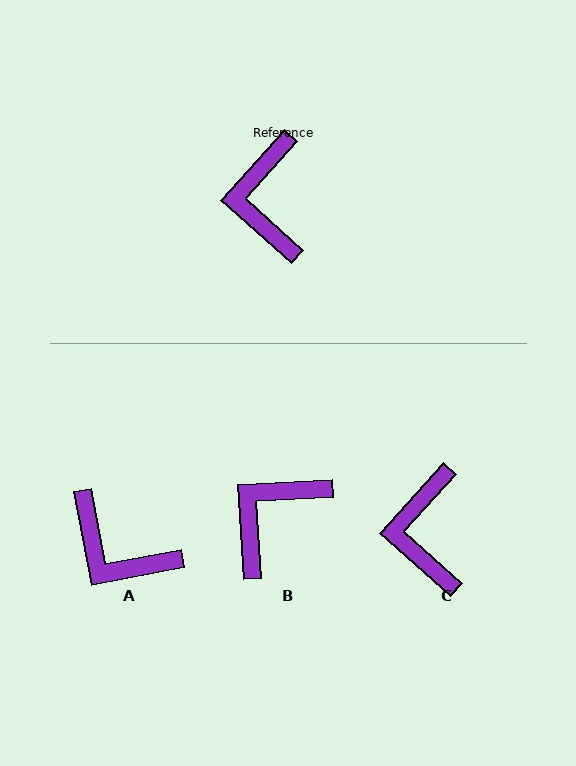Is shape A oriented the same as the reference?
No, it is off by about 52 degrees.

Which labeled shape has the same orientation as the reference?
C.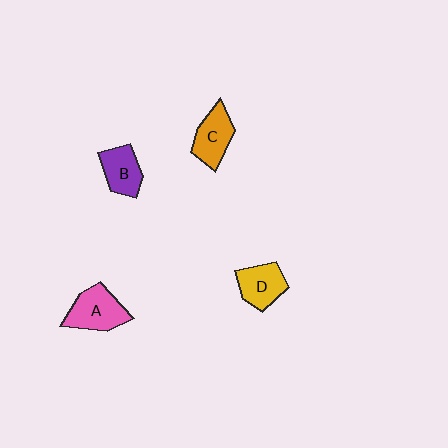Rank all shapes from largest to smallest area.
From largest to smallest: A (pink), C (orange), D (yellow), B (purple).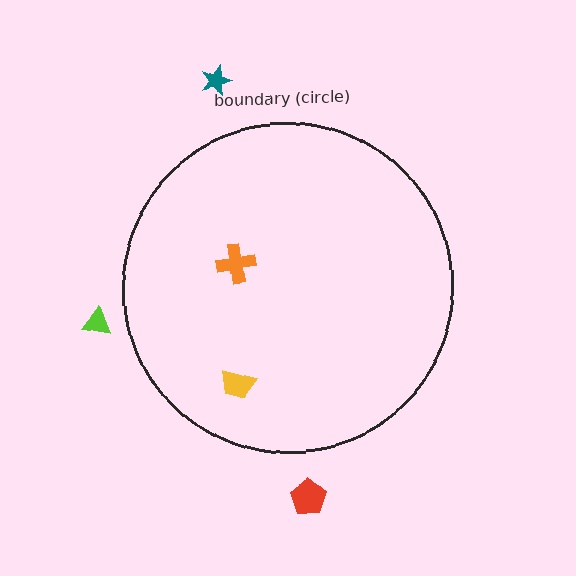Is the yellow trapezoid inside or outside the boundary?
Inside.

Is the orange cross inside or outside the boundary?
Inside.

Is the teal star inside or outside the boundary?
Outside.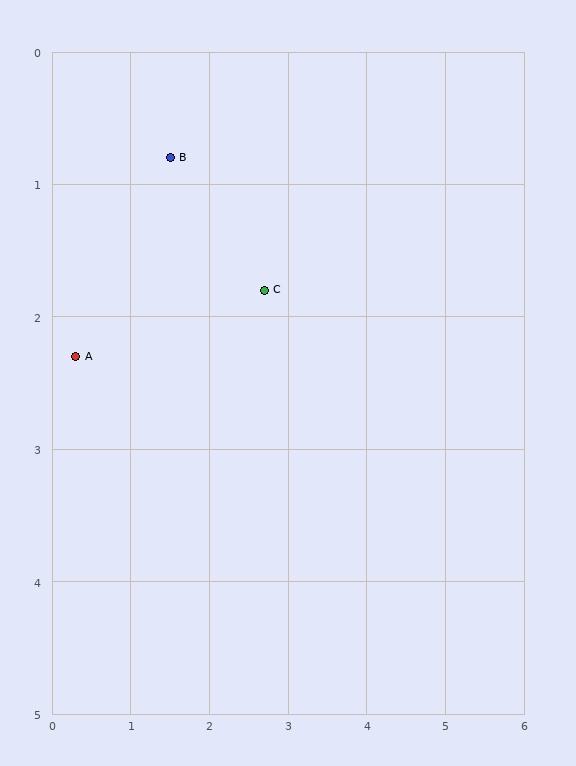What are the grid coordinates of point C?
Point C is at approximately (2.7, 1.8).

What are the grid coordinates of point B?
Point B is at approximately (1.5, 0.8).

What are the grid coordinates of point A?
Point A is at approximately (0.3, 2.3).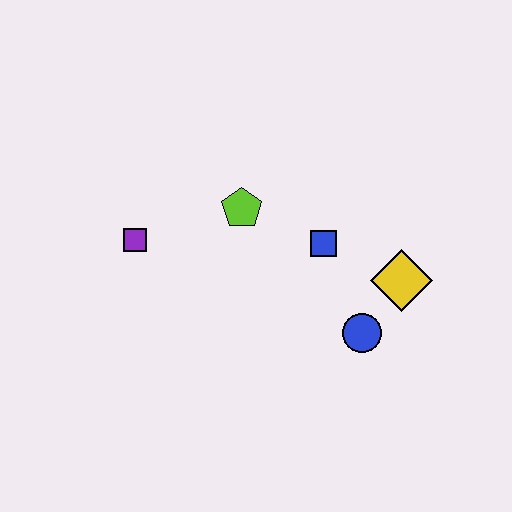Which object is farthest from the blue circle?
The purple square is farthest from the blue circle.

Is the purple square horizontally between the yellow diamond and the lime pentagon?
No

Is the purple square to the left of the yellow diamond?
Yes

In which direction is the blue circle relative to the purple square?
The blue circle is to the right of the purple square.